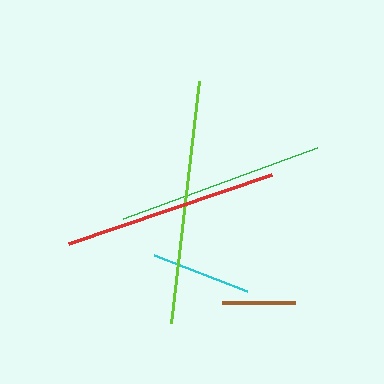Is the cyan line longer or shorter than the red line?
The red line is longer than the cyan line.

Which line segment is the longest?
The lime line is the longest at approximately 244 pixels.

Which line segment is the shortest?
The brown line is the shortest at approximately 73 pixels.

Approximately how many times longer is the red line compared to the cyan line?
The red line is approximately 2.2 times the length of the cyan line.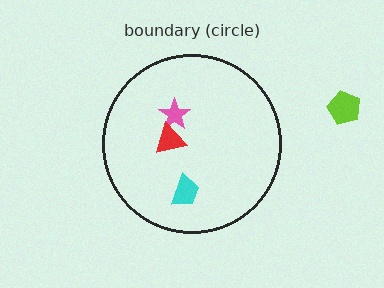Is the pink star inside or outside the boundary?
Inside.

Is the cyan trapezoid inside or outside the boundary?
Inside.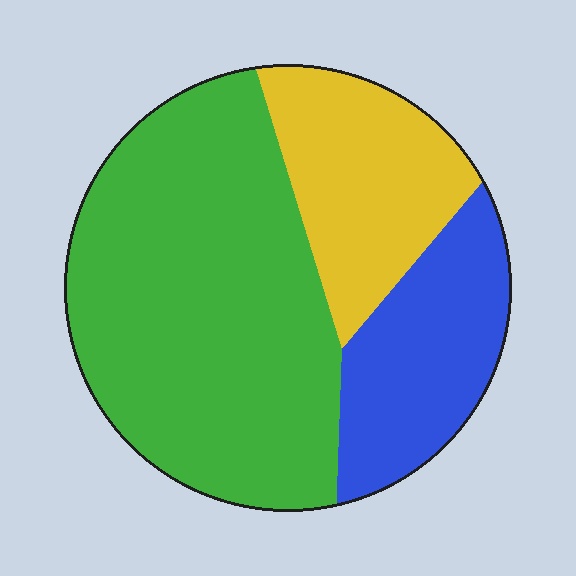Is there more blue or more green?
Green.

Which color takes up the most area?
Green, at roughly 55%.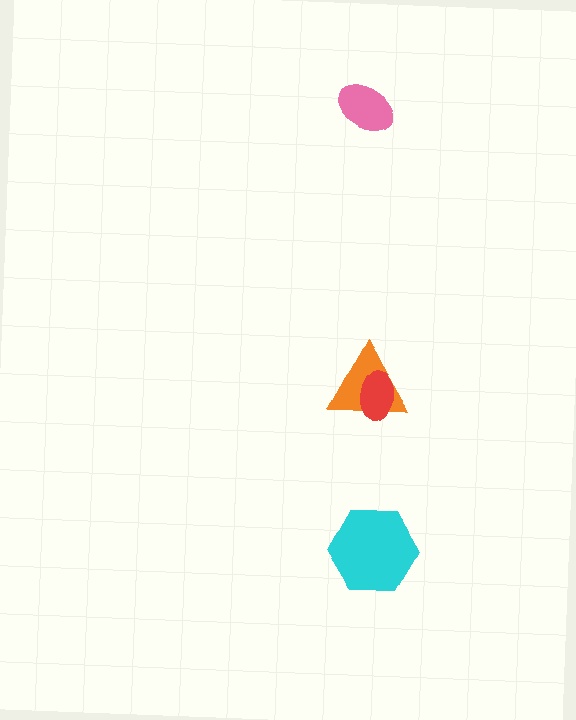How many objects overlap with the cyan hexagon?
0 objects overlap with the cyan hexagon.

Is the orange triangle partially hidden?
Yes, it is partially covered by another shape.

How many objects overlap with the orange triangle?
1 object overlaps with the orange triangle.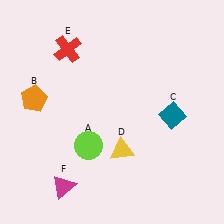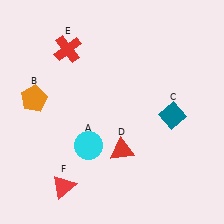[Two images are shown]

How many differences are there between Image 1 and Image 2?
There are 3 differences between the two images.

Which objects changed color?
A changed from lime to cyan. D changed from yellow to red. F changed from magenta to red.